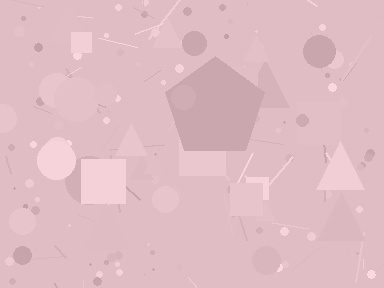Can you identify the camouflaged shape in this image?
The camouflaged shape is a pentagon.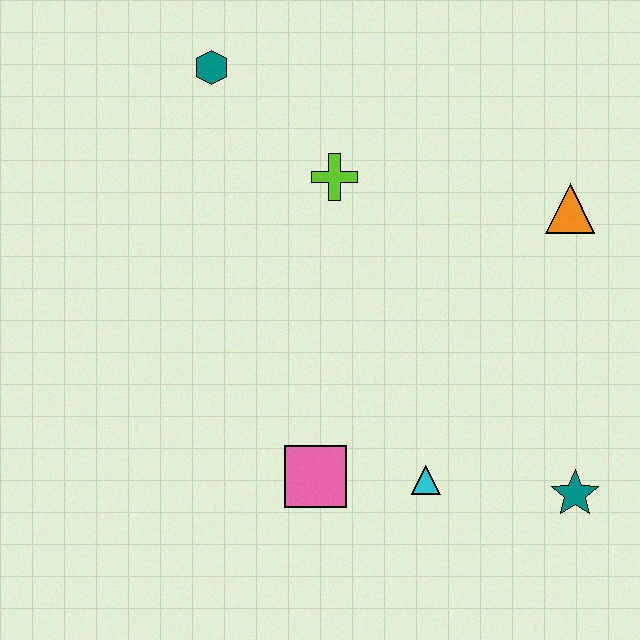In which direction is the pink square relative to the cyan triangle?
The pink square is to the left of the cyan triangle.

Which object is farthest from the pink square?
The teal hexagon is farthest from the pink square.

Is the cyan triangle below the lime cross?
Yes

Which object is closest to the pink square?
The cyan triangle is closest to the pink square.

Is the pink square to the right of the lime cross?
No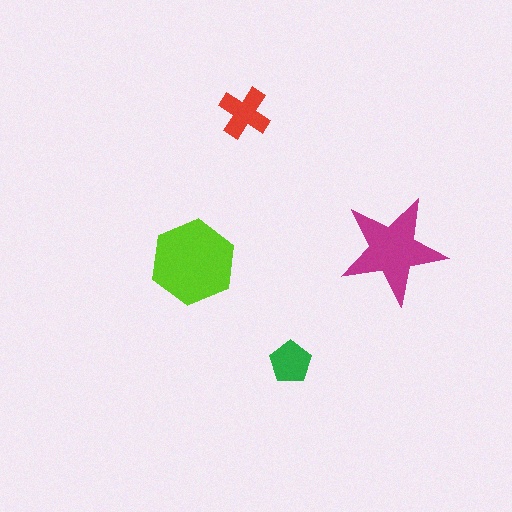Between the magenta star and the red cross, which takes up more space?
The magenta star.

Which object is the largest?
The lime hexagon.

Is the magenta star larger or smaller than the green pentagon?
Larger.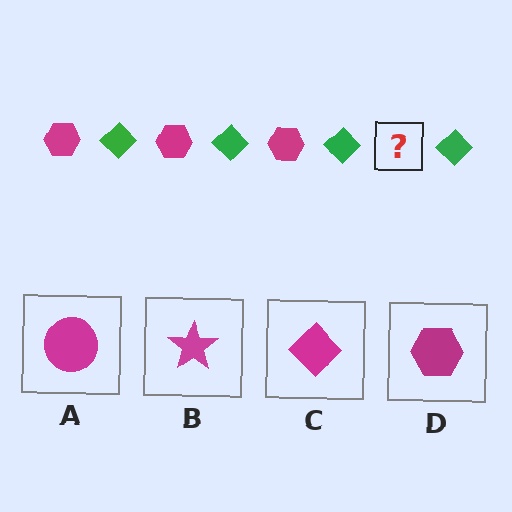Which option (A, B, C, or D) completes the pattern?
D.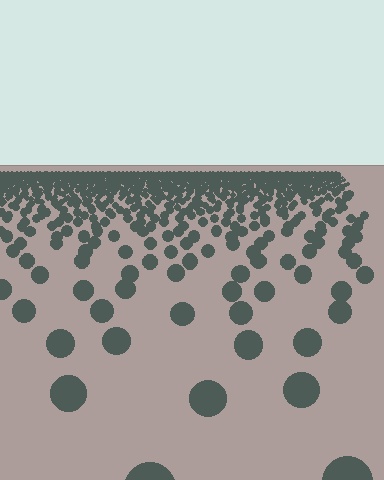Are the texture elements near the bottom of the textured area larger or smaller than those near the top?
Larger. Near the bottom, elements are closer to the viewer and appear at a bigger on-screen size.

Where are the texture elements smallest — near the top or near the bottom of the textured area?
Near the top.